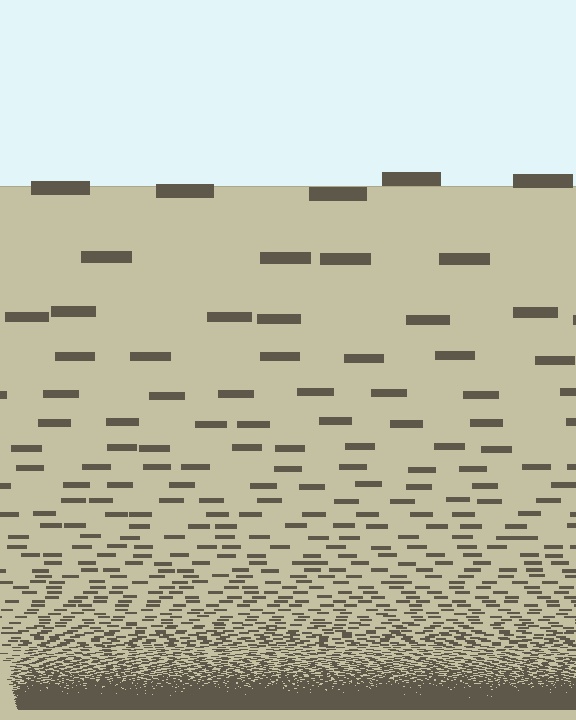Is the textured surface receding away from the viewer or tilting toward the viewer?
The surface appears to tilt toward the viewer. Texture elements get larger and sparser toward the top.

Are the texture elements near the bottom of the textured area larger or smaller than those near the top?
Smaller. The gradient is inverted — elements near the bottom are smaller and denser.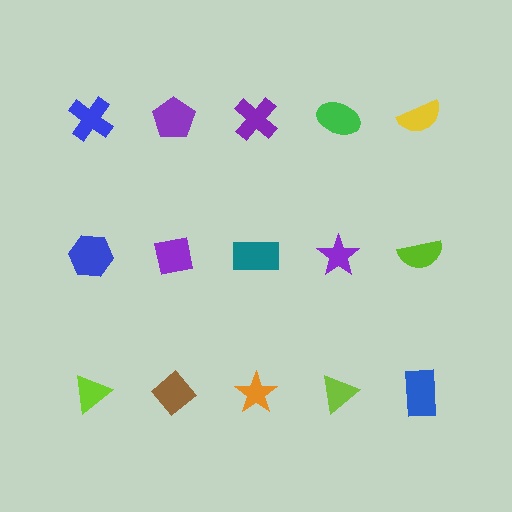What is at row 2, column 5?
A lime semicircle.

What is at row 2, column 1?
A blue hexagon.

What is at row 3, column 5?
A blue rectangle.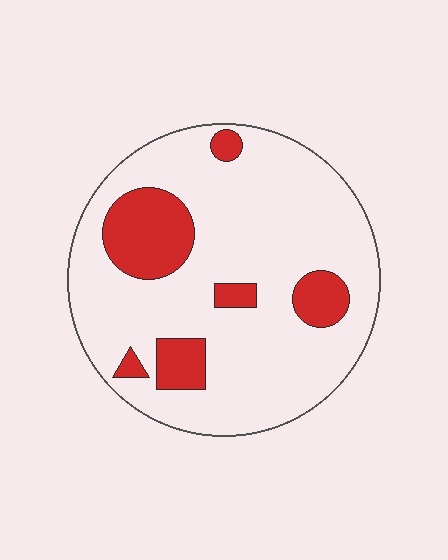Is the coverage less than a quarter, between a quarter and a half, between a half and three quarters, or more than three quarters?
Less than a quarter.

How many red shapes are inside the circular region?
6.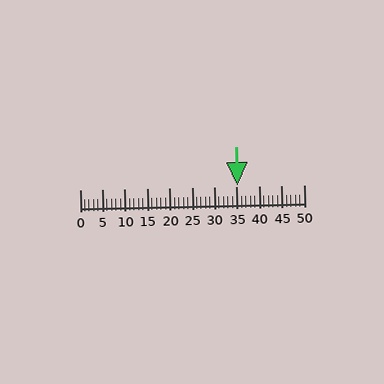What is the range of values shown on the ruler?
The ruler shows values from 0 to 50.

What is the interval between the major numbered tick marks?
The major tick marks are spaced 5 units apart.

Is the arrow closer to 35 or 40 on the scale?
The arrow is closer to 35.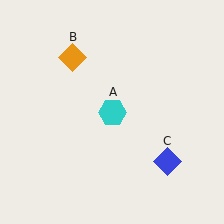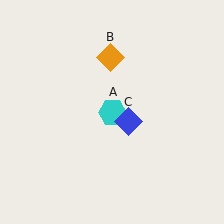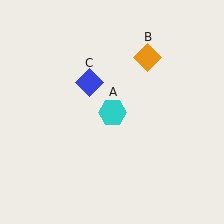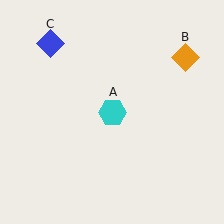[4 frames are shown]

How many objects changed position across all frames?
2 objects changed position: orange diamond (object B), blue diamond (object C).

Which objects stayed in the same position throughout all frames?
Cyan hexagon (object A) remained stationary.